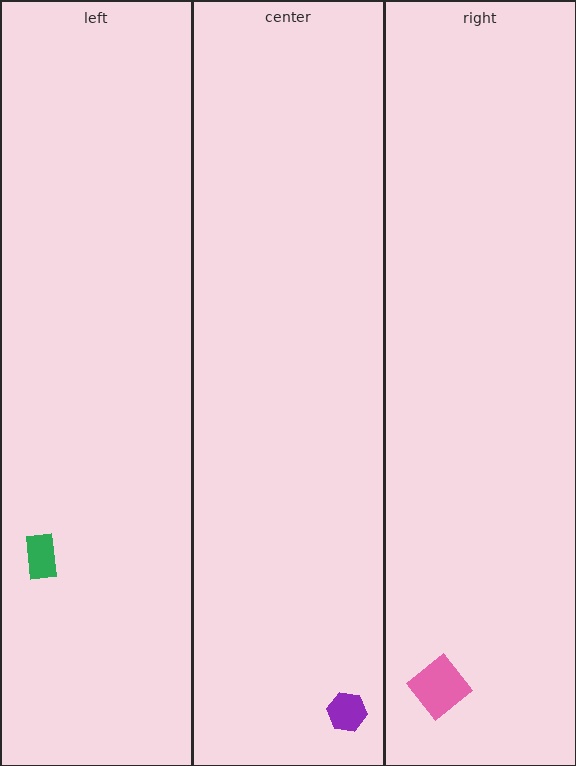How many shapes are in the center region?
1.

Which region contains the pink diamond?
The right region.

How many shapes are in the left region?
1.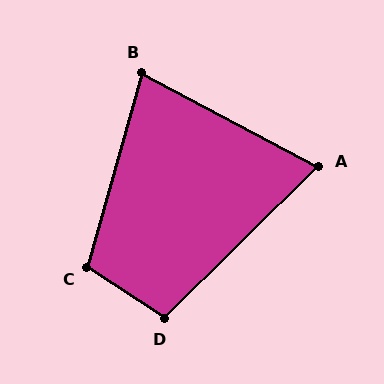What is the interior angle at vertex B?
Approximately 78 degrees (acute).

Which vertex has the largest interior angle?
C, at approximately 108 degrees.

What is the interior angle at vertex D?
Approximately 102 degrees (obtuse).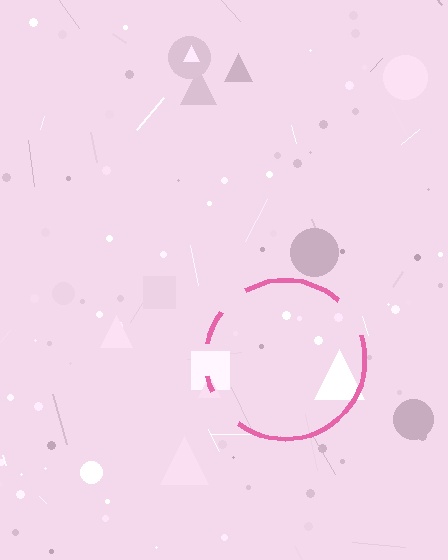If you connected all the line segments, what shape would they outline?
They would outline a circle.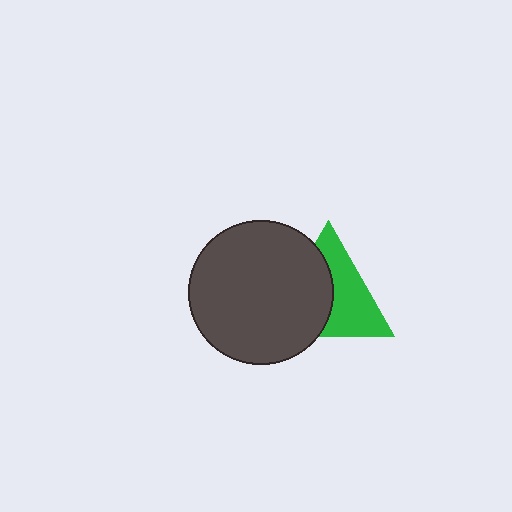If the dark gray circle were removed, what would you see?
You would see the complete green triangle.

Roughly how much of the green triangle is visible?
About half of it is visible (roughly 52%).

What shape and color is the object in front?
The object in front is a dark gray circle.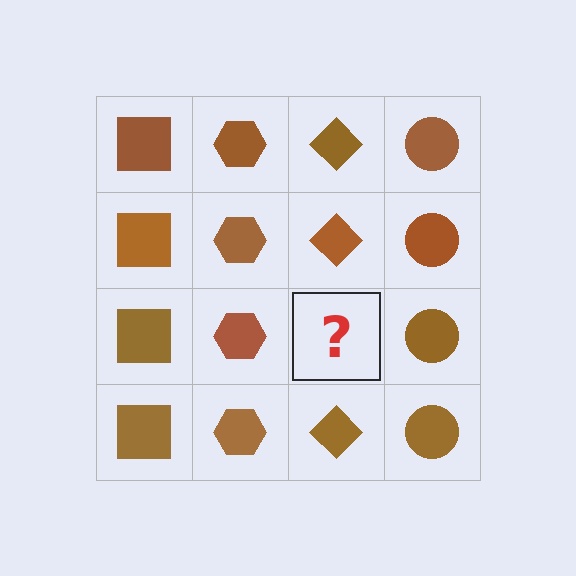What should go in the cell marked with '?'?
The missing cell should contain a brown diamond.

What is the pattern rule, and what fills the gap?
The rule is that each column has a consistent shape. The gap should be filled with a brown diamond.